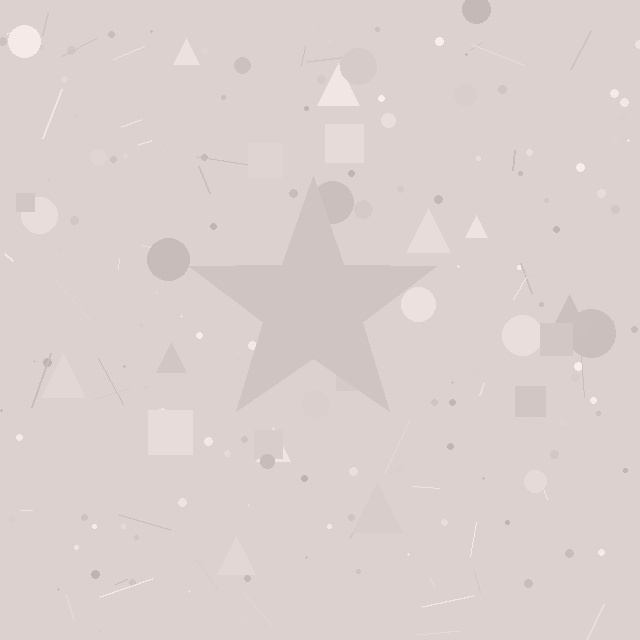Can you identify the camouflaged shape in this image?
The camouflaged shape is a star.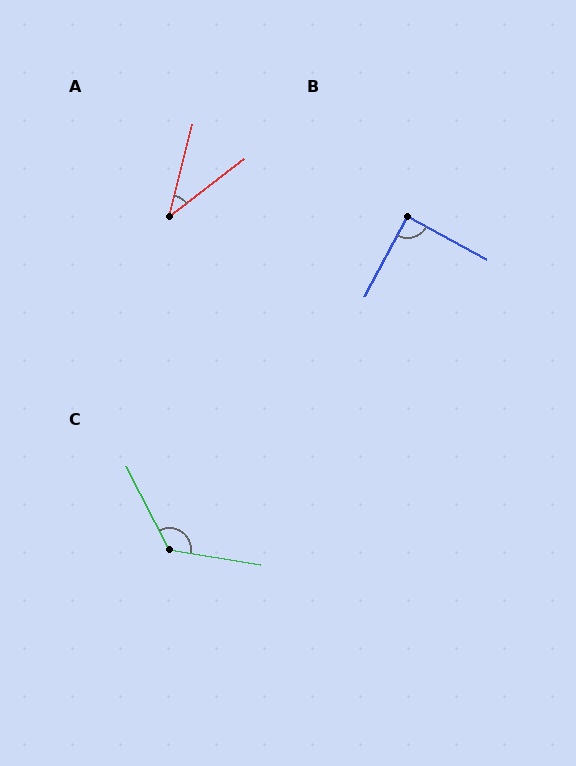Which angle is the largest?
C, at approximately 127 degrees.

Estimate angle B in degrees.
Approximately 90 degrees.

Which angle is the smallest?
A, at approximately 38 degrees.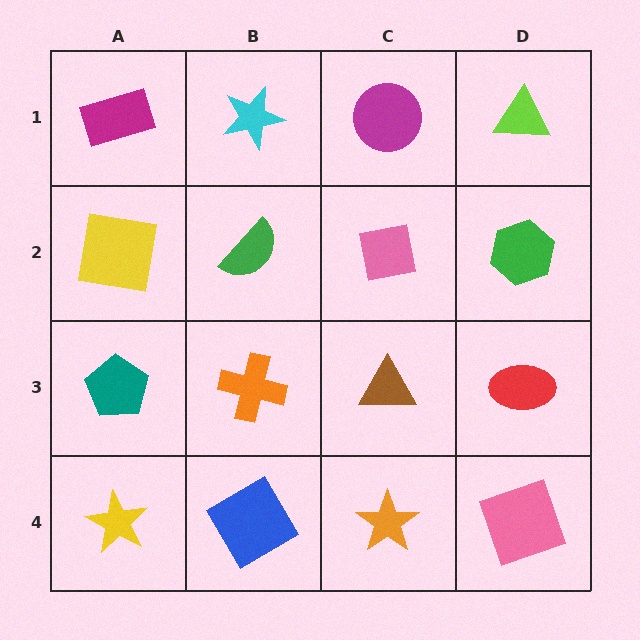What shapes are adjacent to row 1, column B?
A green semicircle (row 2, column B), a magenta rectangle (row 1, column A), a magenta circle (row 1, column C).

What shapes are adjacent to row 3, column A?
A yellow square (row 2, column A), a yellow star (row 4, column A), an orange cross (row 3, column B).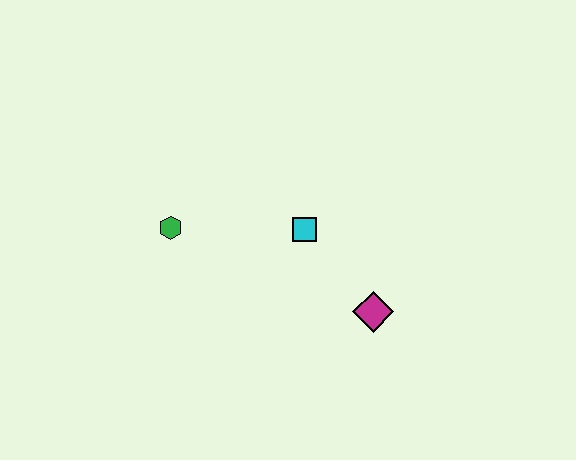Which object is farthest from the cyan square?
The green hexagon is farthest from the cyan square.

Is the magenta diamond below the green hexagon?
Yes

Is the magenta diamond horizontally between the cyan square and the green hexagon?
No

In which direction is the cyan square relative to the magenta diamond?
The cyan square is above the magenta diamond.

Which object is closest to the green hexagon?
The cyan square is closest to the green hexagon.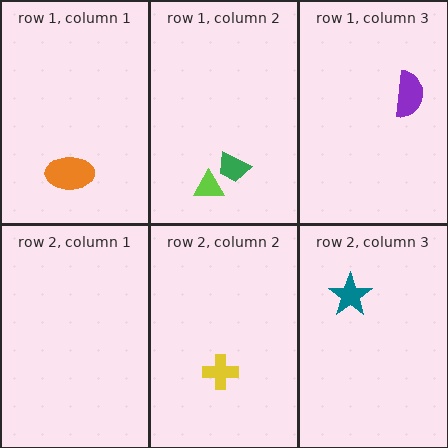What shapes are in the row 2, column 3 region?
The teal star.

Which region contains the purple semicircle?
The row 1, column 3 region.